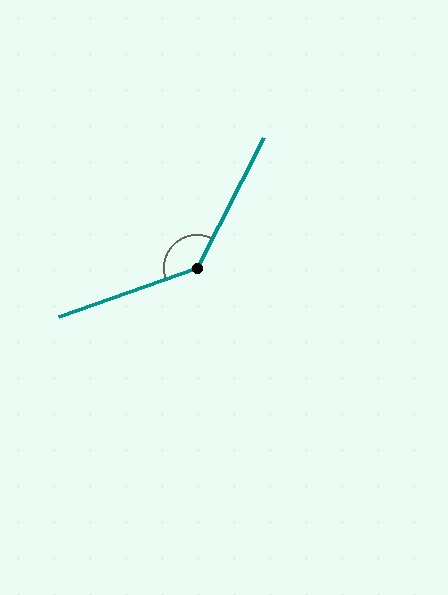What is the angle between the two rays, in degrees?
Approximately 137 degrees.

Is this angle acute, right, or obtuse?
It is obtuse.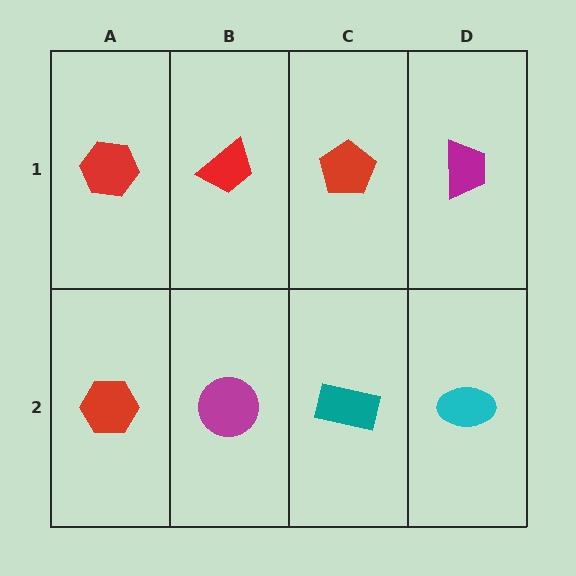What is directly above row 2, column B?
A red trapezoid.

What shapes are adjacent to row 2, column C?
A red pentagon (row 1, column C), a magenta circle (row 2, column B), a cyan ellipse (row 2, column D).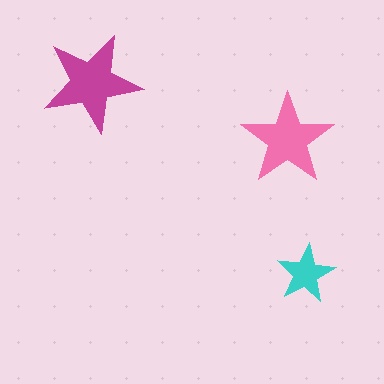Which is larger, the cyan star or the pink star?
The pink one.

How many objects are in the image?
There are 3 objects in the image.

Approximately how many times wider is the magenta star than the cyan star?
About 1.5 times wider.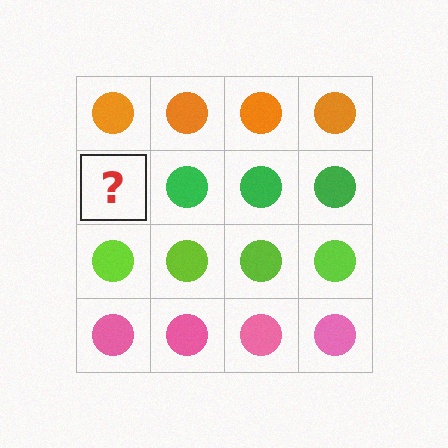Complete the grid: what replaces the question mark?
The question mark should be replaced with a green circle.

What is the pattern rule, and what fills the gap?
The rule is that each row has a consistent color. The gap should be filled with a green circle.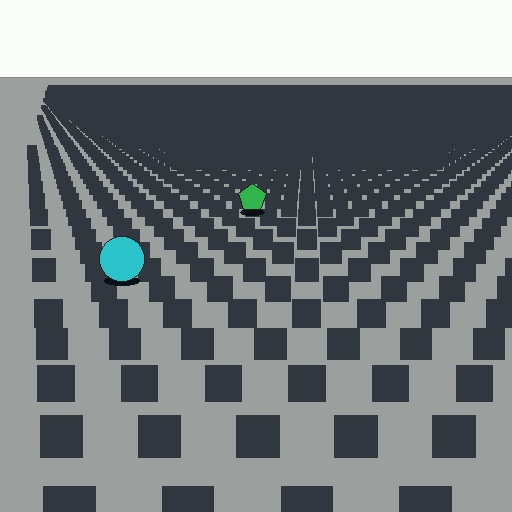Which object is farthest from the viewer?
The green pentagon is farthest from the viewer. It appears smaller and the ground texture around it is denser.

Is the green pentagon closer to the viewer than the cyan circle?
No. The cyan circle is closer — you can tell from the texture gradient: the ground texture is coarser near it.